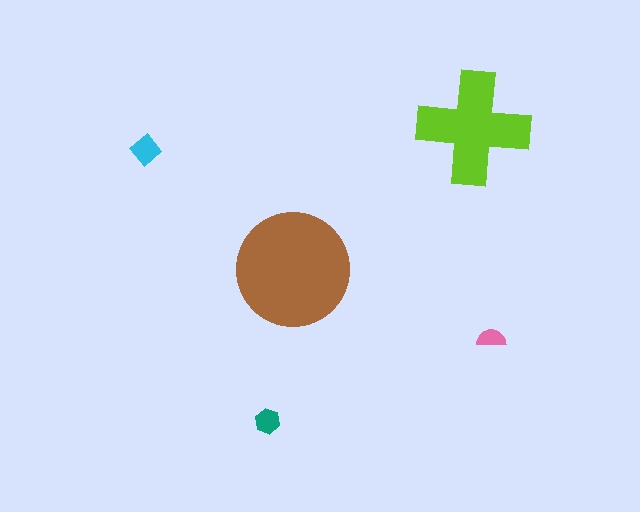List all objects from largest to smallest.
The brown circle, the lime cross, the cyan diamond, the teal hexagon, the pink semicircle.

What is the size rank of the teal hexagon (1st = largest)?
4th.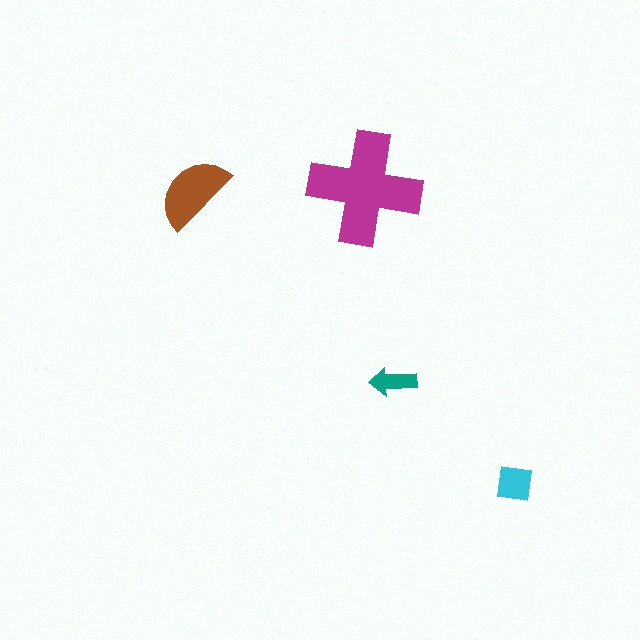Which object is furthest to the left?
The brown semicircle is leftmost.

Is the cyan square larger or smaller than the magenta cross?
Smaller.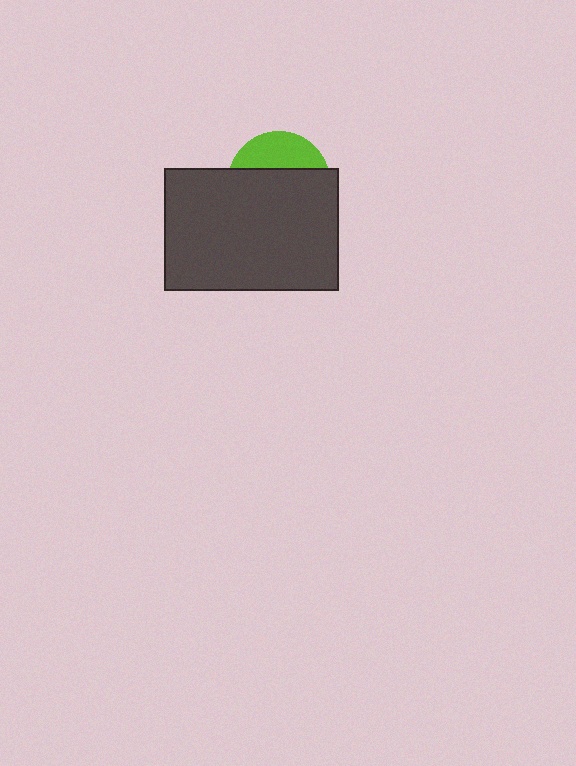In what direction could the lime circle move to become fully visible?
The lime circle could move up. That would shift it out from behind the dark gray rectangle entirely.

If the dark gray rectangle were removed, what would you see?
You would see the complete lime circle.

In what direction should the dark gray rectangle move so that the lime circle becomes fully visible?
The dark gray rectangle should move down. That is the shortest direction to clear the overlap and leave the lime circle fully visible.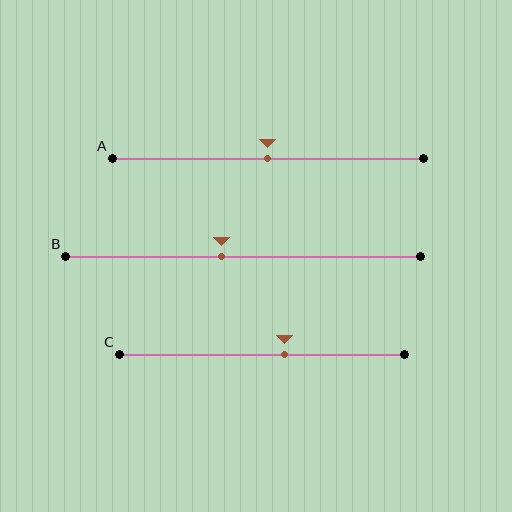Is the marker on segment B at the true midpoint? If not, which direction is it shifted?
No, the marker on segment B is shifted to the left by about 6% of the segment length.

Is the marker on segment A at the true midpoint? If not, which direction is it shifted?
Yes, the marker on segment A is at the true midpoint.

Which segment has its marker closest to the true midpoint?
Segment A has its marker closest to the true midpoint.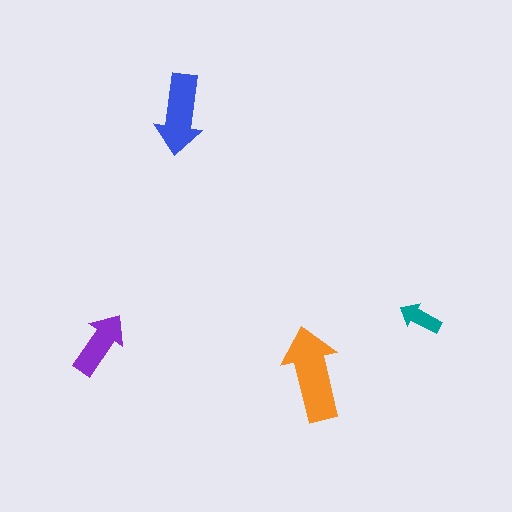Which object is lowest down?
The orange arrow is bottommost.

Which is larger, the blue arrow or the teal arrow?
The blue one.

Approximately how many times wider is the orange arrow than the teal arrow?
About 2 times wider.